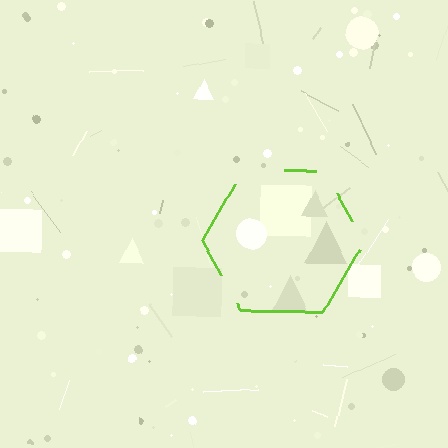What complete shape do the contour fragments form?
The contour fragments form a hexagon.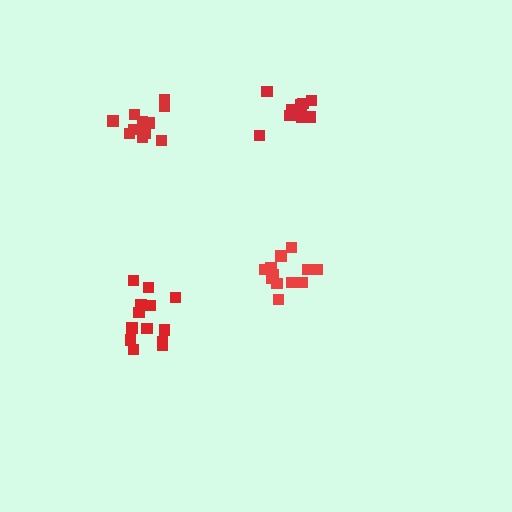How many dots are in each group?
Group 1: 13 dots, Group 2: 13 dots, Group 3: 13 dots, Group 4: 13 dots (52 total).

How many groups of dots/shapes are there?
There are 4 groups.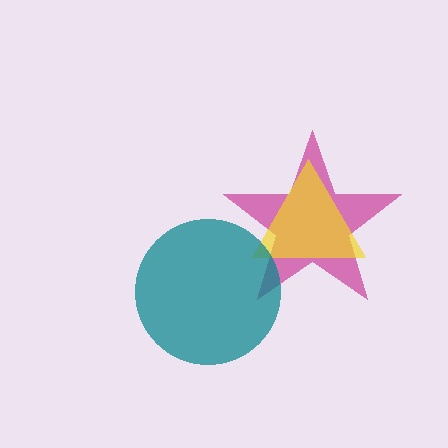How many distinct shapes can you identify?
There are 3 distinct shapes: a magenta star, a yellow triangle, a teal circle.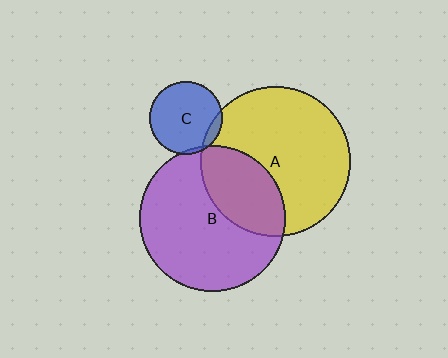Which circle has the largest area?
Circle A (yellow).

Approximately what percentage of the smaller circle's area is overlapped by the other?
Approximately 10%.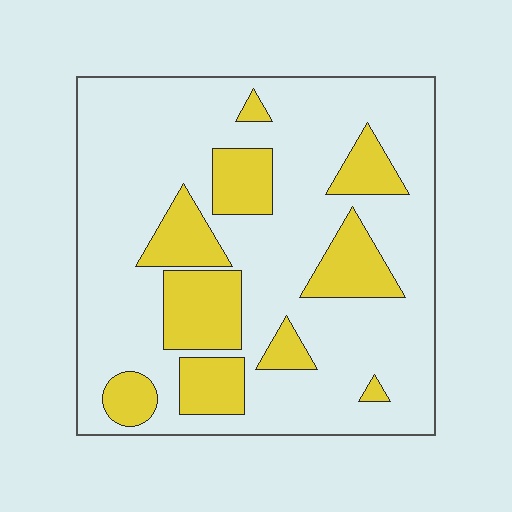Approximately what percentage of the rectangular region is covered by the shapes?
Approximately 25%.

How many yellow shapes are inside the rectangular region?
10.